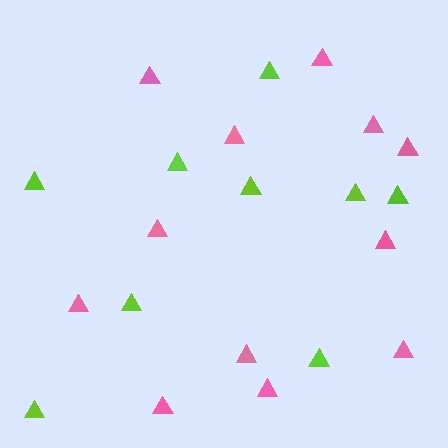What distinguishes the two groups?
There are 2 groups: one group of lime triangles (9) and one group of pink triangles (12).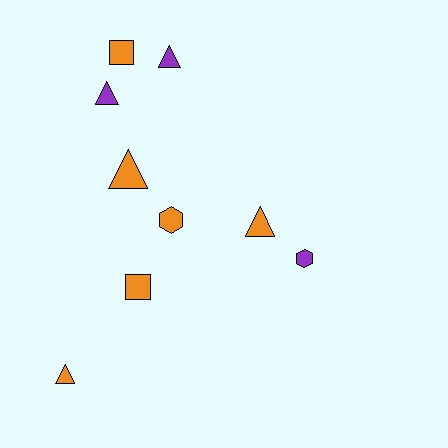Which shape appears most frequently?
Triangle, with 5 objects.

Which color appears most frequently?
Orange, with 6 objects.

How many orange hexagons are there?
There is 1 orange hexagon.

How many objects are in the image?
There are 9 objects.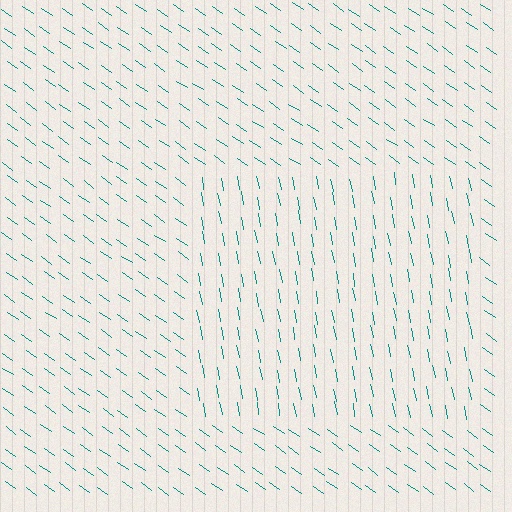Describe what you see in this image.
The image is filled with small teal line segments. A rectangle region in the image has lines oriented differently from the surrounding lines, creating a visible texture boundary.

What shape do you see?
I see a rectangle.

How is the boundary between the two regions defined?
The boundary is defined purely by a change in line orientation (approximately 45 degrees difference). All lines are the same color and thickness.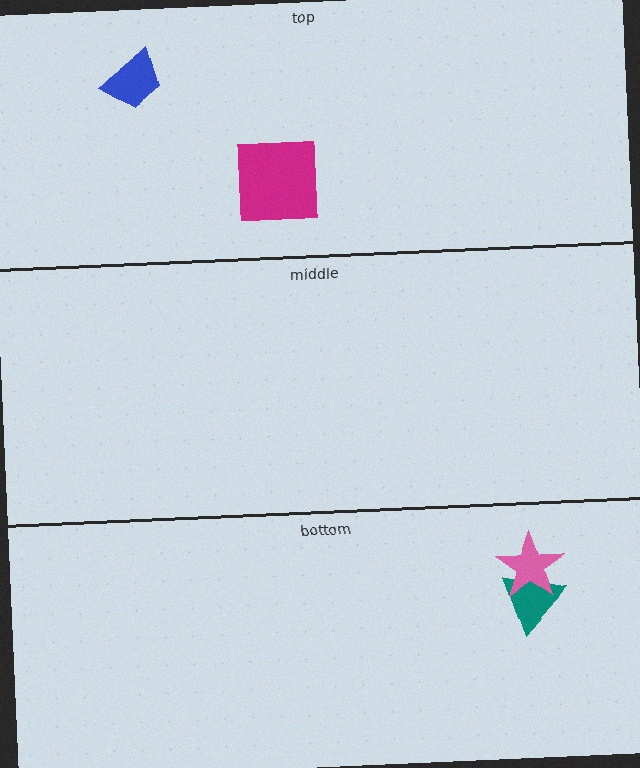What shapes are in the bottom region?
The teal triangle, the pink star.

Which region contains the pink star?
The bottom region.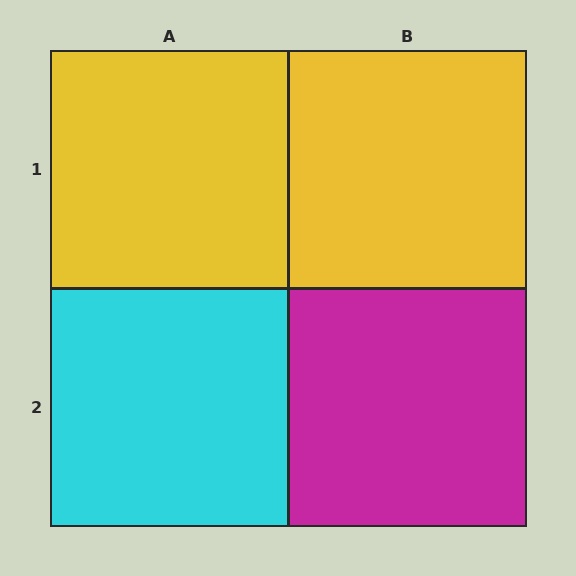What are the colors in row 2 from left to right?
Cyan, magenta.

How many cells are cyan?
1 cell is cyan.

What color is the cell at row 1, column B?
Yellow.